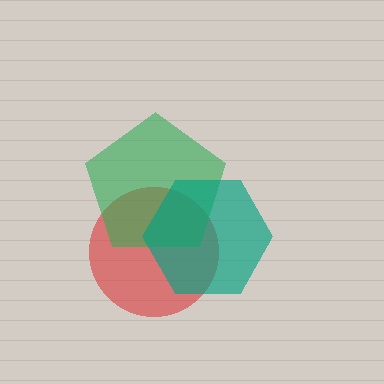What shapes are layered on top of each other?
The layered shapes are: a red circle, a green pentagon, a teal hexagon.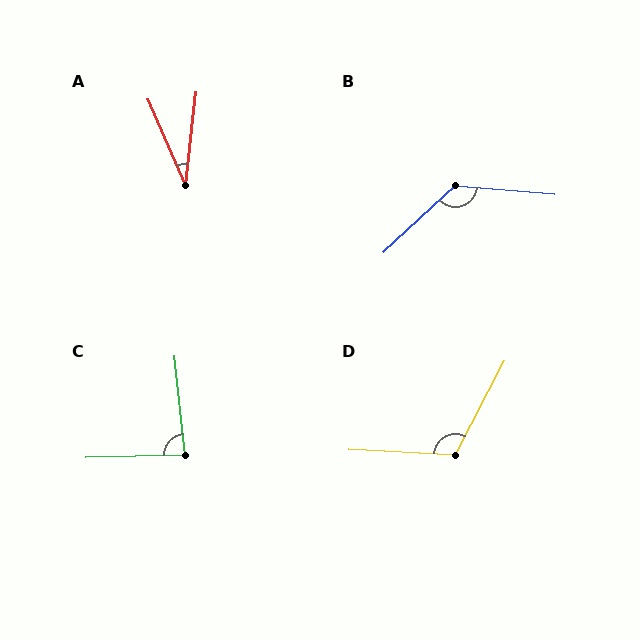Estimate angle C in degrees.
Approximately 85 degrees.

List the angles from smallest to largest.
A (30°), C (85°), D (115°), B (132°).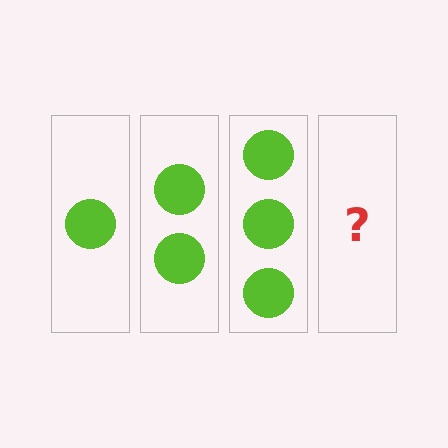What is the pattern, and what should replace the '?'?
The pattern is that each step adds one more circle. The '?' should be 4 circles.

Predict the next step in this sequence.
The next step is 4 circles.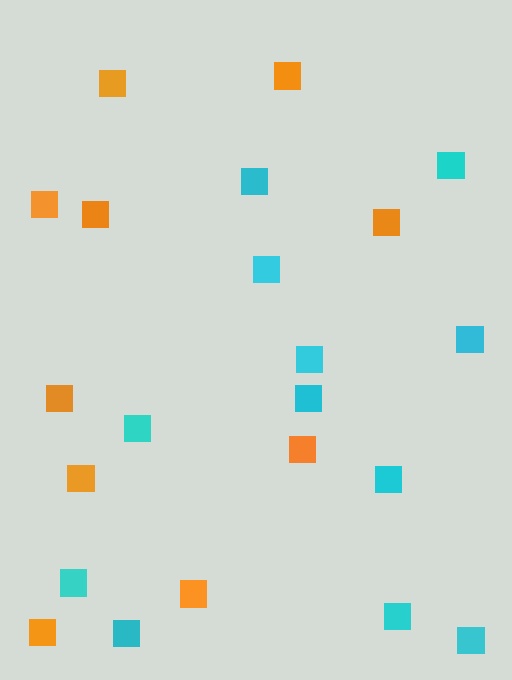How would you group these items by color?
There are 2 groups: one group of orange squares (10) and one group of cyan squares (12).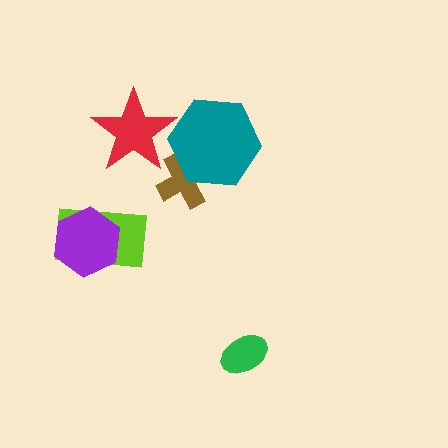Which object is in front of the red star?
The teal hexagon is in front of the red star.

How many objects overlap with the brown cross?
1 object overlaps with the brown cross.